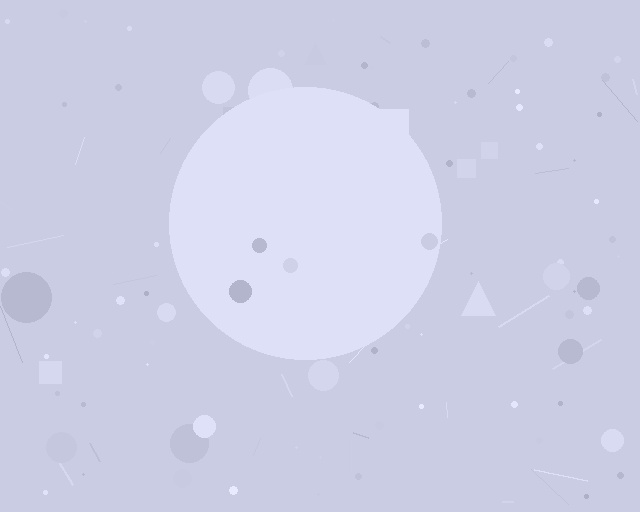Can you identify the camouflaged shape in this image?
The camouflaged shape is a circle.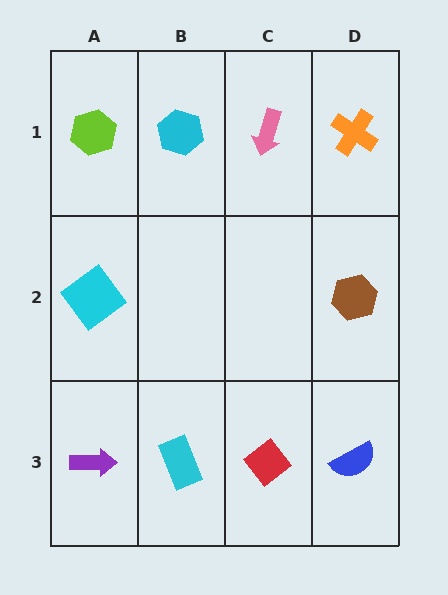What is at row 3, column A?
A purple arrow.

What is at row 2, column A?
A cyan diamond.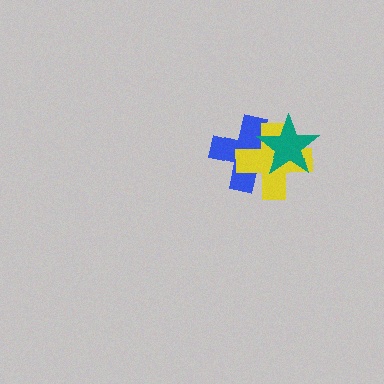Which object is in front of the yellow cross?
The teal star is in front of the yellow cross.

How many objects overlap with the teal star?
2 objects overlap with the teal star.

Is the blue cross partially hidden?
Yes, it is partially covered by another shape.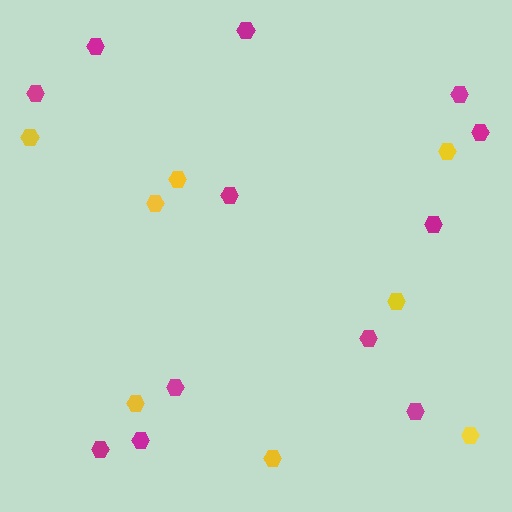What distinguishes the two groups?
There are 2 groups: one group of magenta hexagons (12) and one group of yellow hexagons (8).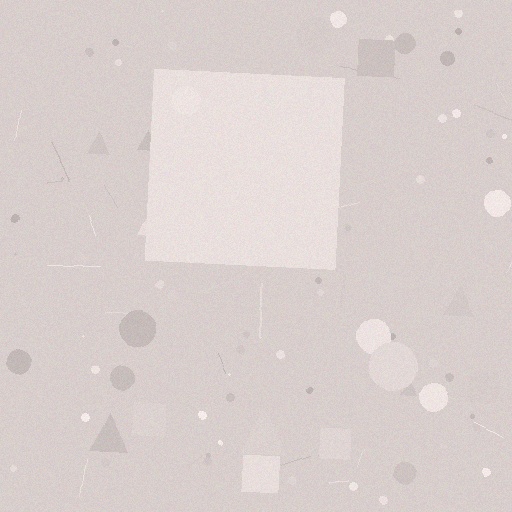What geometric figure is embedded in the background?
A square is embedded in the background.